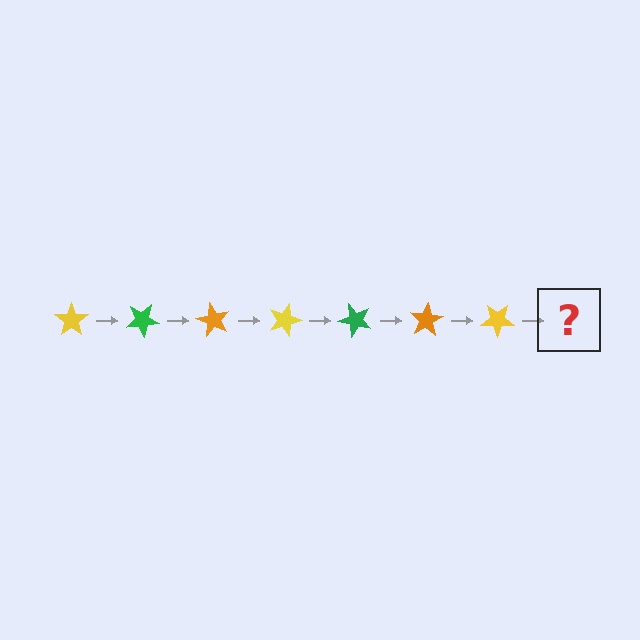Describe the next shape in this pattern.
It should be a green star, rotated 210 degrees from the start.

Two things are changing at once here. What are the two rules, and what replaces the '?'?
The two rules are that it rotates 30 degrees each step and the color cycles through yellow, green, and orange. The '?' should be a green star, rotated 210 degrees from the start.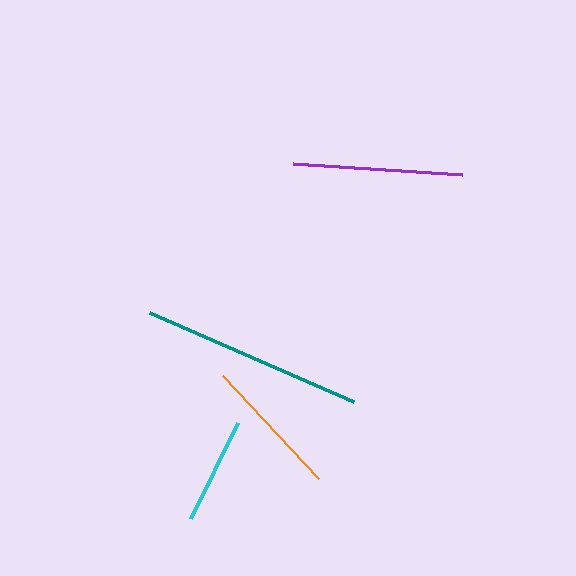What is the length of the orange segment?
The orange segment is approximately 141 pixels long.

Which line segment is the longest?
The teal line is the longest at approximately 222 pixels.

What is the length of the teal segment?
The teal segment is approximately 222 pixels long.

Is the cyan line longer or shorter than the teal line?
The teal line is longer than the cyan line.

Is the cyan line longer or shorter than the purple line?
The purple line is longer than the cyan line.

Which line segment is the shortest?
The cyan line is the shortest at approximately 106 pixels.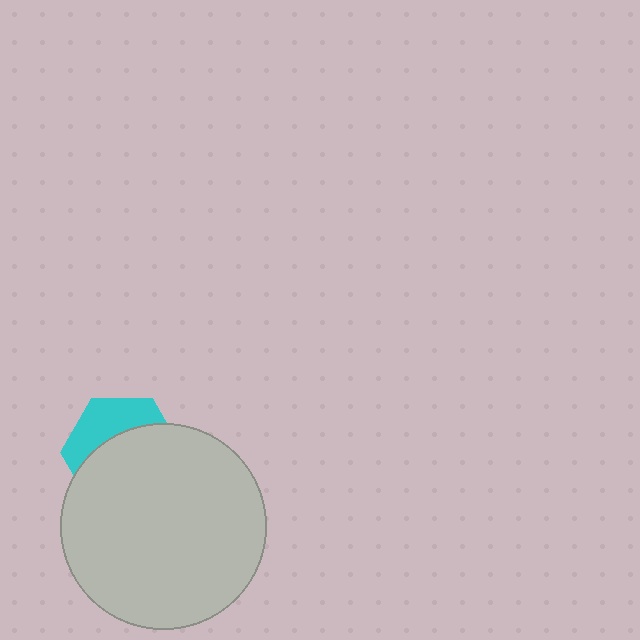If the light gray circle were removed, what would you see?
You would see the complete cyan hexagon.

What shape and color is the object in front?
The object in front is a light gray circle.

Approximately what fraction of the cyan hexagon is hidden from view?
Roughly 64% of the cyan hexagon is hidden behind the light gray circle.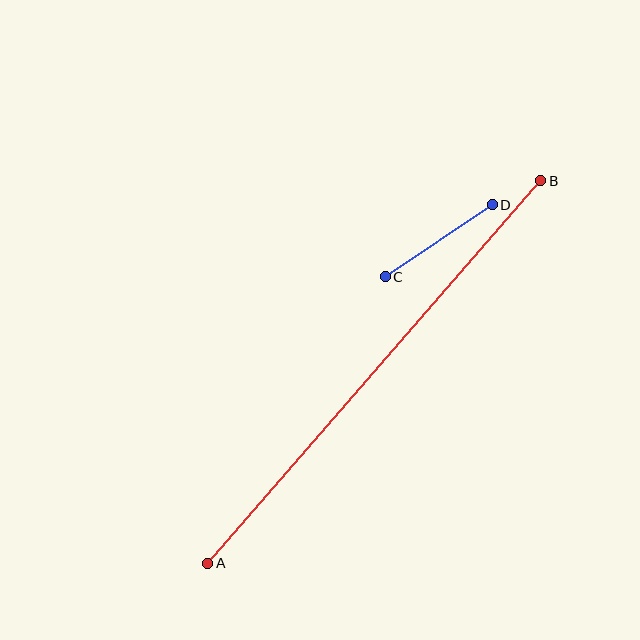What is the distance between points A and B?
The distance is approximately 507 pixels.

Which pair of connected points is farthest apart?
Points A and B are farthest apart.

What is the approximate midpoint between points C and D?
The midpoint is at approximately (439, 241) pixels.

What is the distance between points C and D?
The distance is approximately 129 pixels.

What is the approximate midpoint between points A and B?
The midpoint is at approximately (374, 372) pixels.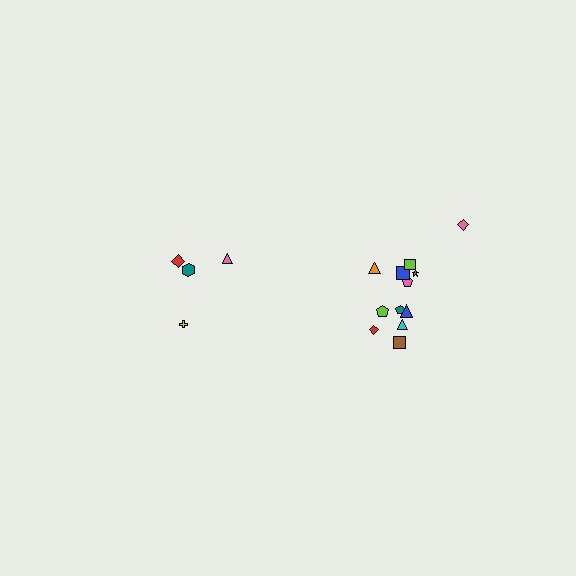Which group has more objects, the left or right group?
The right group.